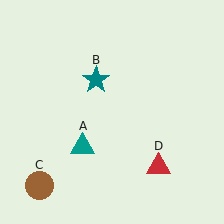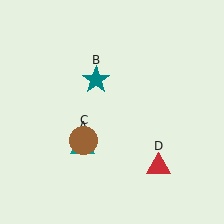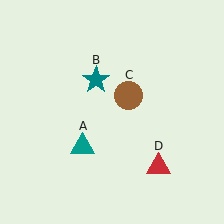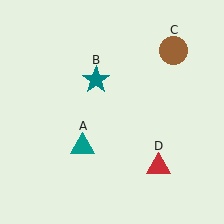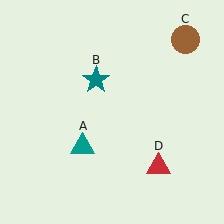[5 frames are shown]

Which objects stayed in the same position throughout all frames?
Teal triangle (object A) and teal star (object B) and red triangle (object D) remained stationary.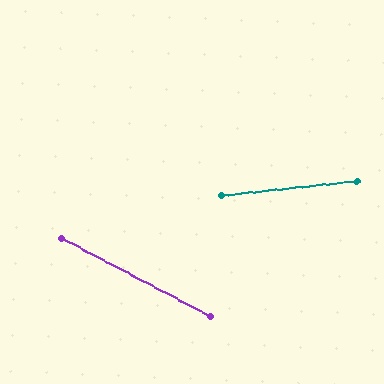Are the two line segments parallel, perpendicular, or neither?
Neither parallel nor perpendicular — they differ by about 34°.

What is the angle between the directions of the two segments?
Approximately 34 degrees.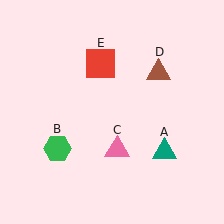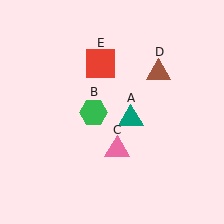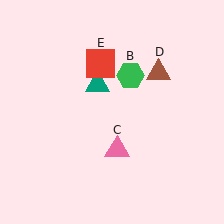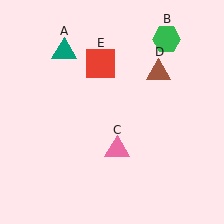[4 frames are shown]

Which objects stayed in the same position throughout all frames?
Pink triangle (object C) and brown triangle (object D) and red square (object E) remained stationary.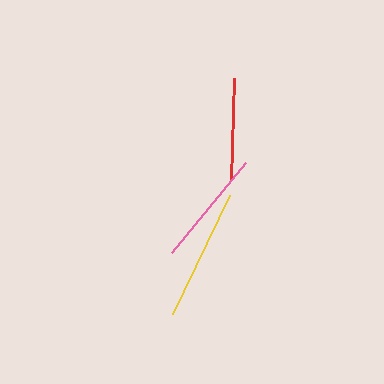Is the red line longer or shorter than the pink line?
The pink line is longer than the red line.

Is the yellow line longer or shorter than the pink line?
The yellow line is longer than the pink line.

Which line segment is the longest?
The yellow line is the longest at approximately 132 pixels.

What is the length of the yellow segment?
The yellow segment is approximately 132 pixels long.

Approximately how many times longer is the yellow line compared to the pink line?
The yellow line is approximately 1.1 times the length of the pink line.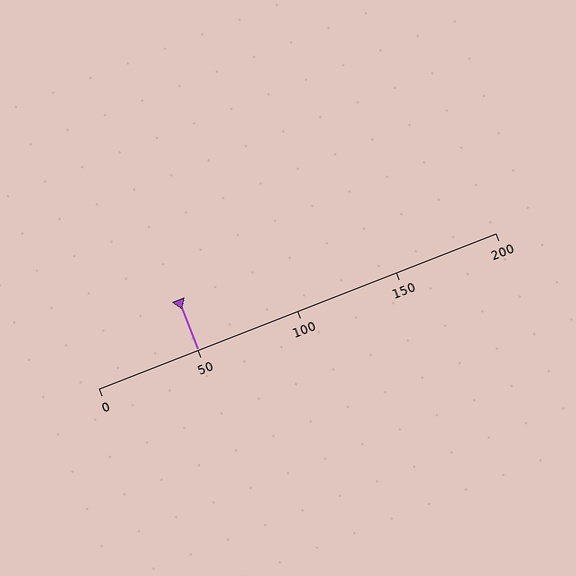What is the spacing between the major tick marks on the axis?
The major ticks are spaced 50 apart.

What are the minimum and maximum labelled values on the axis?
The axis runs from 0 to 200.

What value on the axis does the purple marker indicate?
The marker indicates approximately 50.